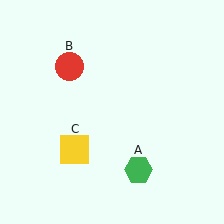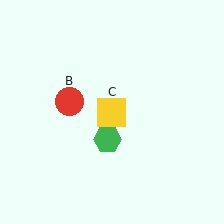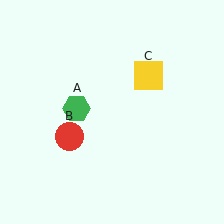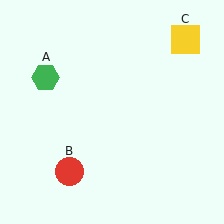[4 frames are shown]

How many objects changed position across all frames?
3 objects changed position: green hexagon (object A), red circle (object B), yellow square (object C).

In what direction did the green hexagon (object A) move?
The green hexagon (object A) moved up and to the left.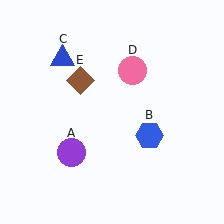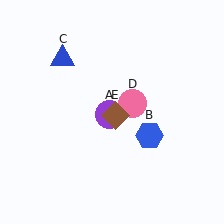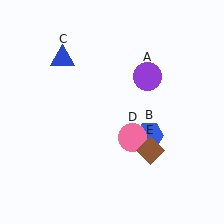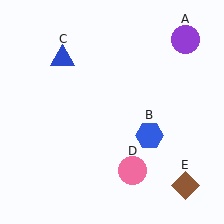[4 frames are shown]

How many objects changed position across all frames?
3 objects changed position: purple circle (object A), pink circle (object D), brown diamond (object E).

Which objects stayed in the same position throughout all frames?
Blue hexagon (object B) and blue triangle (object C) remained stationary.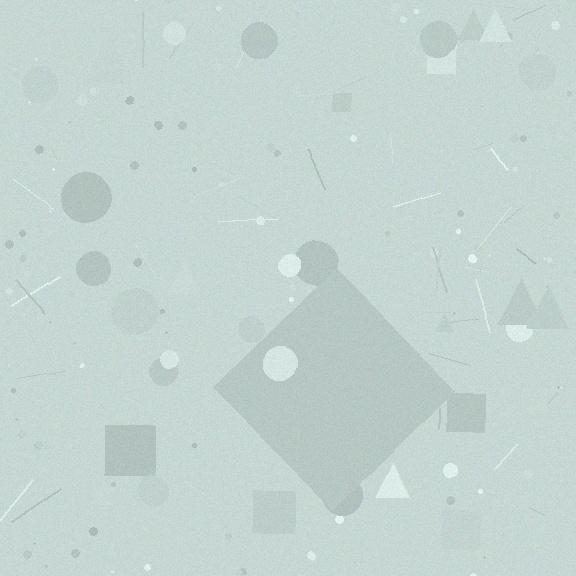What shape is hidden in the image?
A diamond is hidden in the image.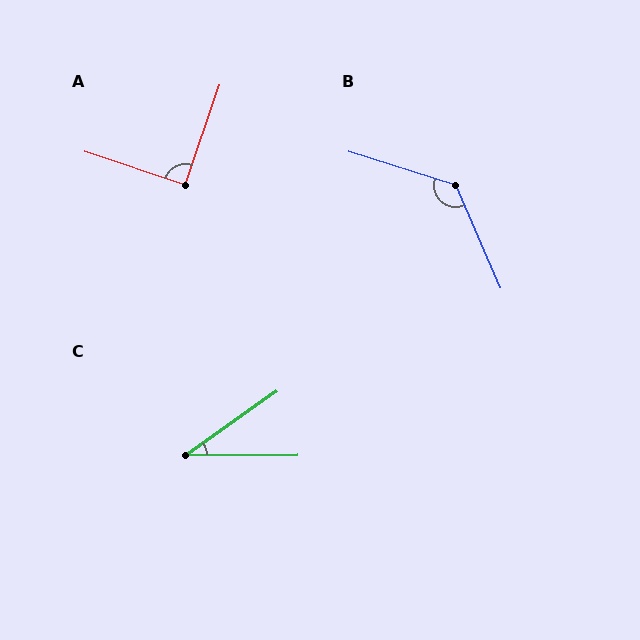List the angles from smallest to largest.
C (34°), A (91°), B (131°).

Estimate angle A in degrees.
Approximately 91 degrees.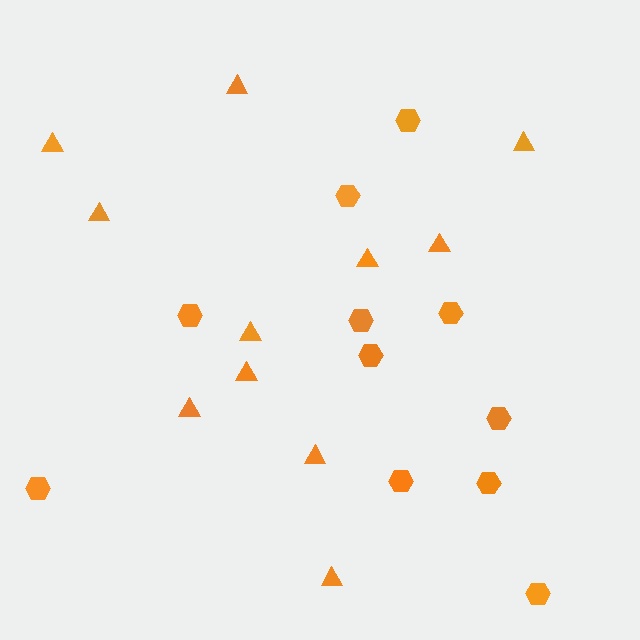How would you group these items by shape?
There are 2 groups: one group of triangles (11) and one group of hexagons (11).